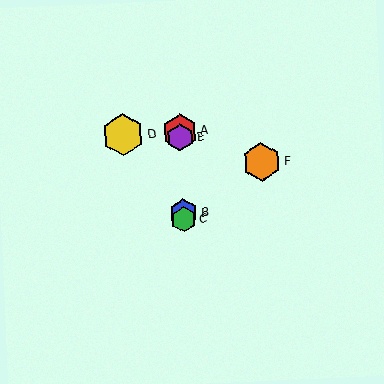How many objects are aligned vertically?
4 objects (A, B, C, E) are aligned vertically.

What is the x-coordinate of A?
Object A is at x≈180.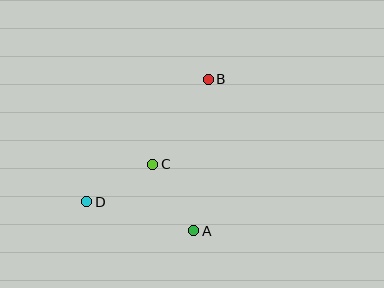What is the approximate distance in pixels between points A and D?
The distance between A and D is approximately 111 pixels.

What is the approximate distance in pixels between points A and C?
The distance between A and C is approximately 78 pixels.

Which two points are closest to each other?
Points C and D are closest to each other.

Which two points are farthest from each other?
Points B and D are farthest from each other.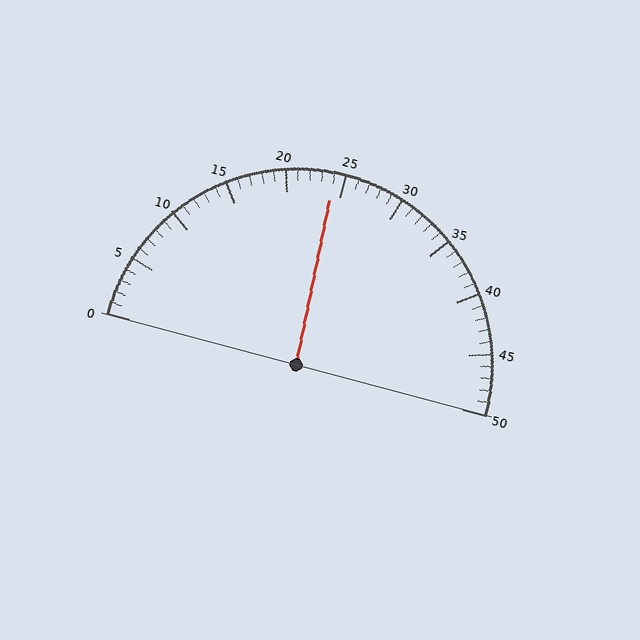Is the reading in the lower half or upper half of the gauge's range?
The reading is in the lower half of the range (0 to 50).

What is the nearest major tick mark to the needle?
The nearest major tick mark is 25.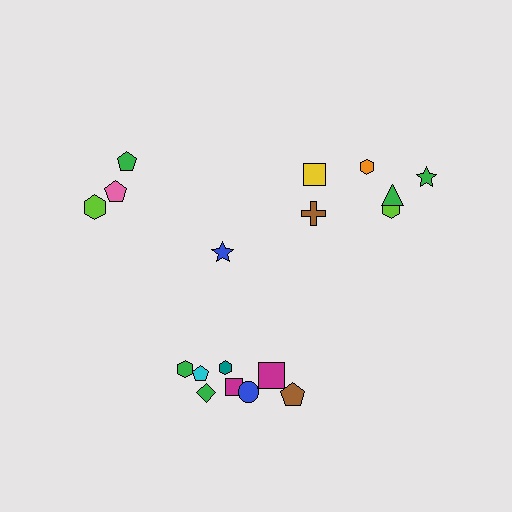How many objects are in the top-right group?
There are 6 objects.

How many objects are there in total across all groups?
There are 18 objects.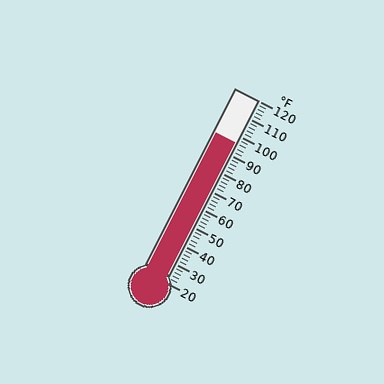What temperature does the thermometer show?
The thermometer shows approximately 96°F.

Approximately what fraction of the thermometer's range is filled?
The thermometer is filled to approximately 75% of its range.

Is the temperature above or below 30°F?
The temperature is above 30°F.